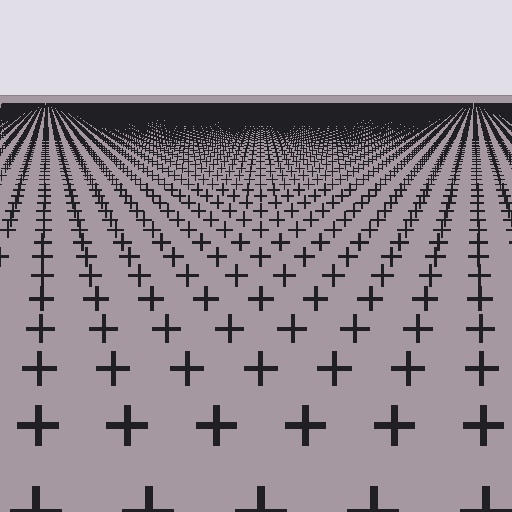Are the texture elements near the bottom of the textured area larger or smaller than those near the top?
Larger. Near the bottom, elements are closer to the viewer and appear at a bigger on-screen size.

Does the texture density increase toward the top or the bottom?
Density increases toward the top.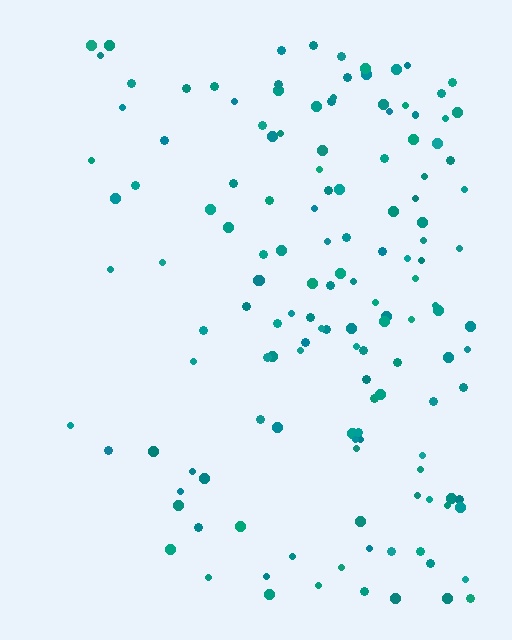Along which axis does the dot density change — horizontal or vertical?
Horizontal.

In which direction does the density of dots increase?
From left to right, with the right side densest.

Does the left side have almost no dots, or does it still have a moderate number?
Still a moderate number, just noticeably fewer than the right.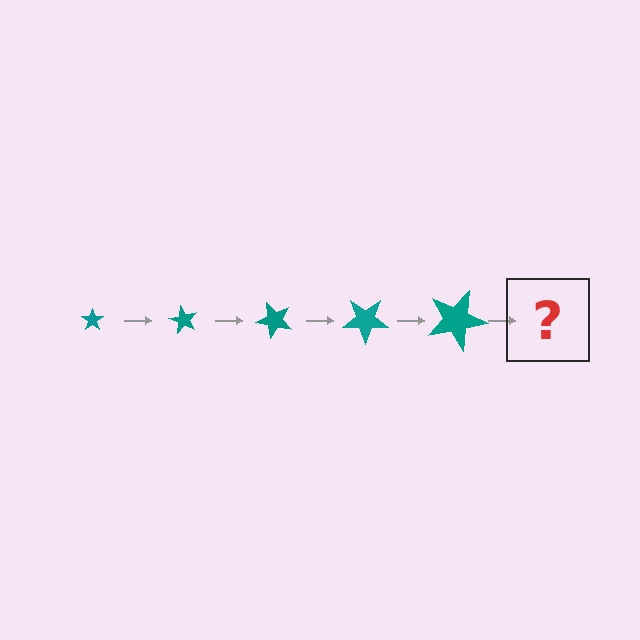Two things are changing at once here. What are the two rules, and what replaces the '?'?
The two rules are that the star grows larger each step and it rotates 60 degrees each step. The '?' should be a star, larger than the previous one and rotated 300 degrees from the start.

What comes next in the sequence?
The next element should be a star, larger than the previous one and rotated 300 degrees from the start.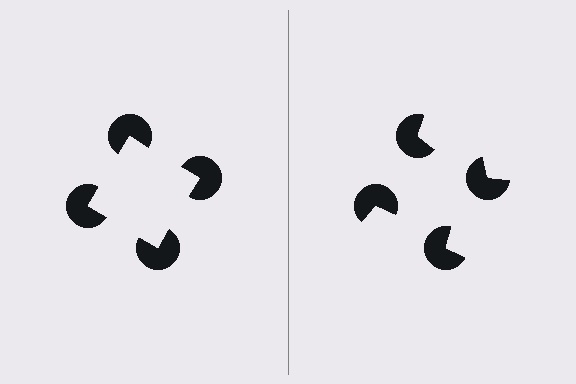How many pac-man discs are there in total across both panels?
8 — 4 on each side.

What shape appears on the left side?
An illusory square.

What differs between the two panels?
The pac-man discs are positioned identically on both sides; only the wedge orientations differ. On the left they align to a square; on the right they are misaligned.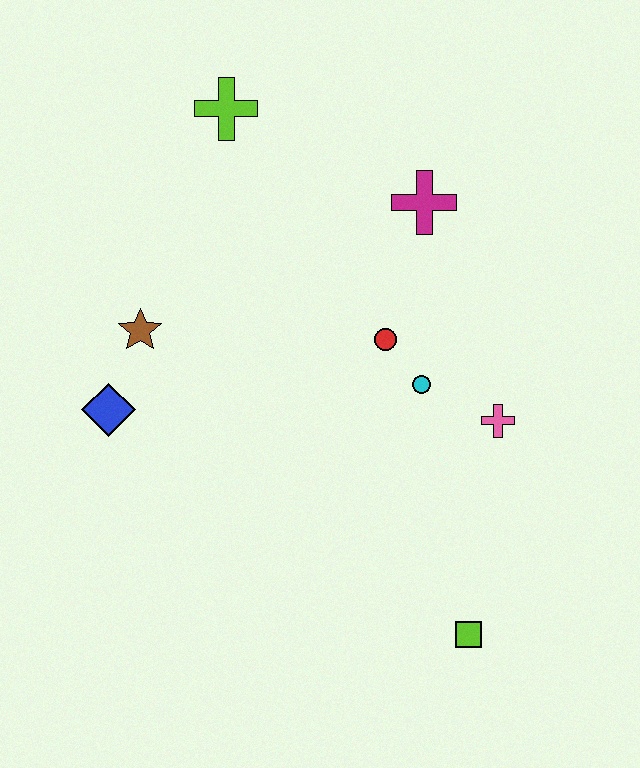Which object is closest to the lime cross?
The magenta cross is closest to the lime cross.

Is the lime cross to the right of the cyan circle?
No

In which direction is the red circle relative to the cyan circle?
The red circle is above the cyan circle.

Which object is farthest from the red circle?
The lime square is farthest from the red circle.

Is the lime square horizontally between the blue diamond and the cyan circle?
No